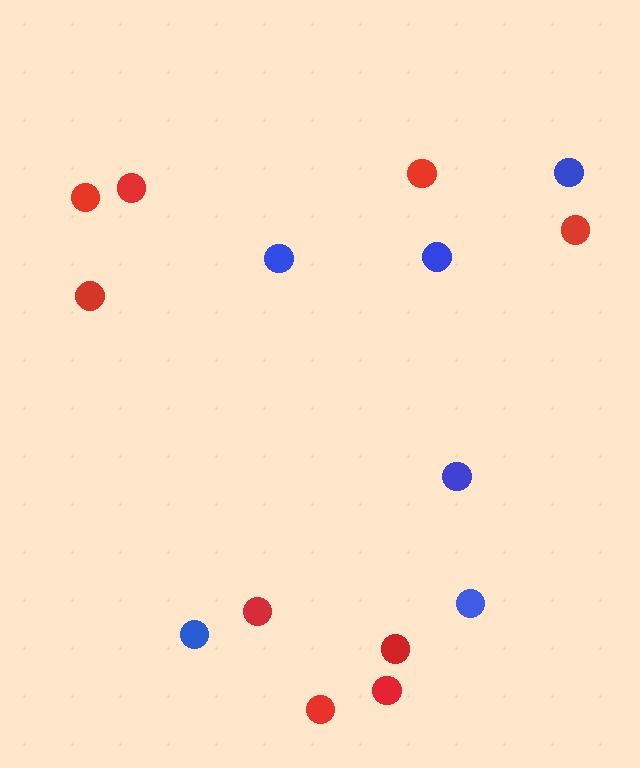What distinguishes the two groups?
There are 2 groups: one group of blue circles (6) and one group of red circles (9).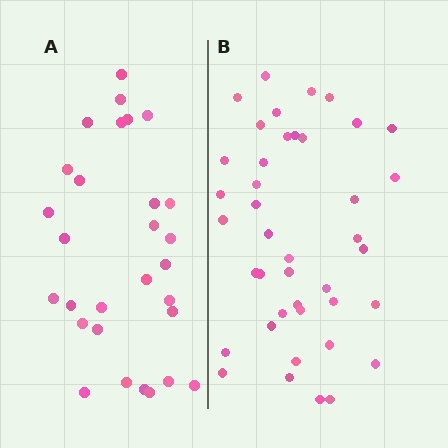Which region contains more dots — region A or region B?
Region B (the right region) has more dots.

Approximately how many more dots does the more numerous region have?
Region B has roughly 12 or so more dots than region A.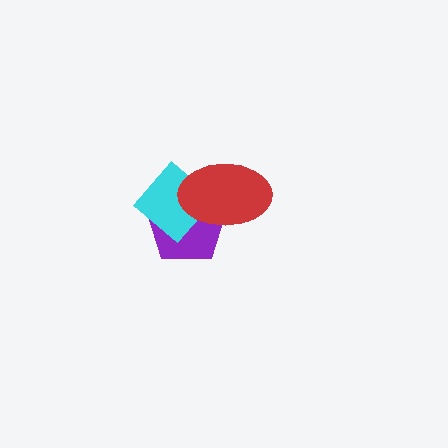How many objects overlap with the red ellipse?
2 objects overlap with the red ellipse.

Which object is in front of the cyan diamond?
The red ellipse is in front of the cyan diamond.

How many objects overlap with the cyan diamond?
2 objects overlap with the cyan diamond.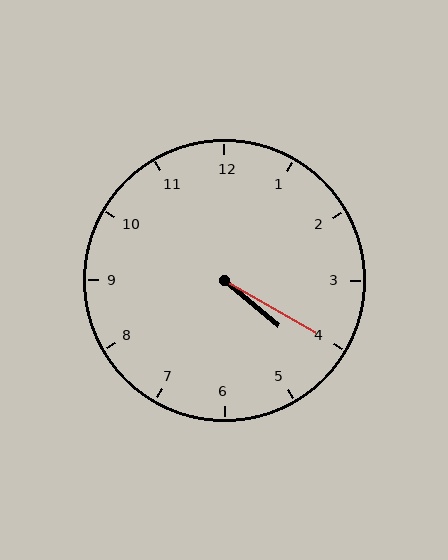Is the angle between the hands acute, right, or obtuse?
It is acute.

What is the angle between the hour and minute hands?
Approximately 10 degrees.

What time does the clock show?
4:20.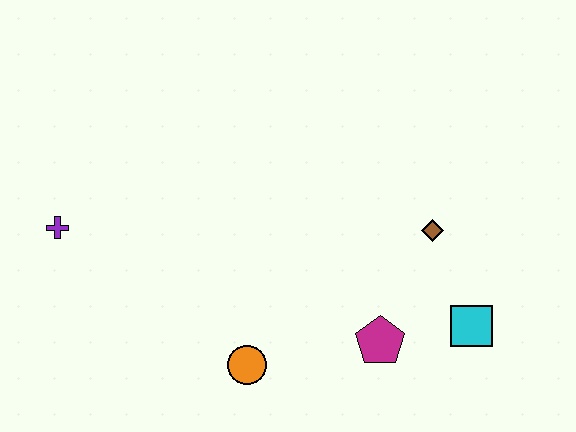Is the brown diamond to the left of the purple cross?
No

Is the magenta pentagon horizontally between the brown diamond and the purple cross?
Yes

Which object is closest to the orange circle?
The magenta pentagon is closest to the orange circle.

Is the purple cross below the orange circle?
No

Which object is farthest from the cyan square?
The purple cross is farthest from the cyan square.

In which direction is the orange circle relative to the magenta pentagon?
The orange circle is to the left of the magenta pentagon.